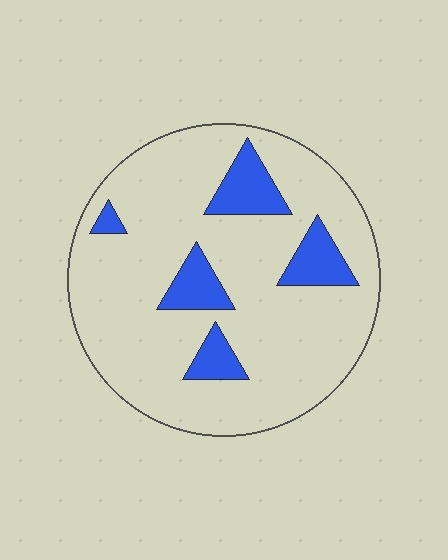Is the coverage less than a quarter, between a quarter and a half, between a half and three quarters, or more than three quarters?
Less than a quarter.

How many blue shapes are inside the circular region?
5.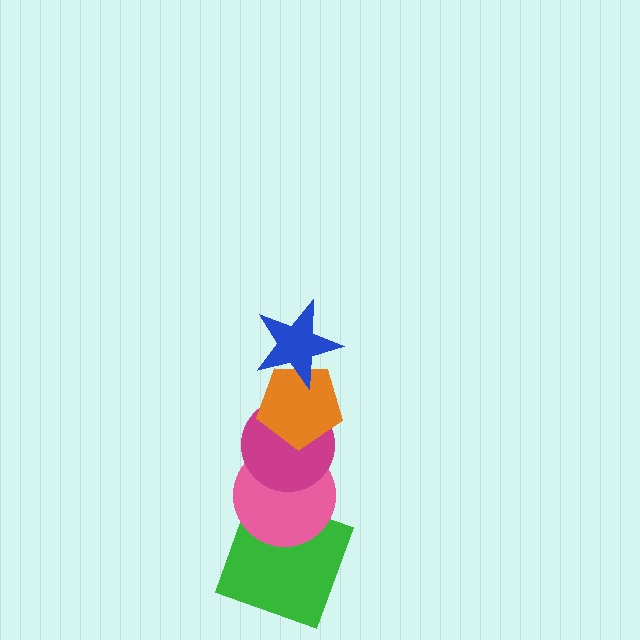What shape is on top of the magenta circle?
The orange pentagon is on top of the magenta circle.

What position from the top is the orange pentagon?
The orange pentagon is 2nd from the top.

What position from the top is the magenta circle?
The magenta circle is 3rd from the top.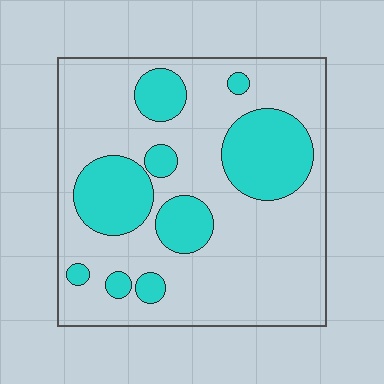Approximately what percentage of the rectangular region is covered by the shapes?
Approximately 25%.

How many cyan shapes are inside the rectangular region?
9.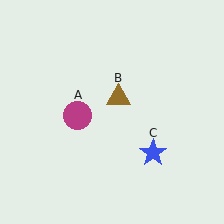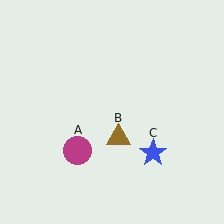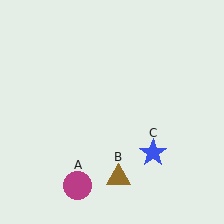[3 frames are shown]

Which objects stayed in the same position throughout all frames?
Blue star (object C) remained stationary.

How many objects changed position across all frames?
2 objects changed position: magenta circle (object A), brown triangle (object B).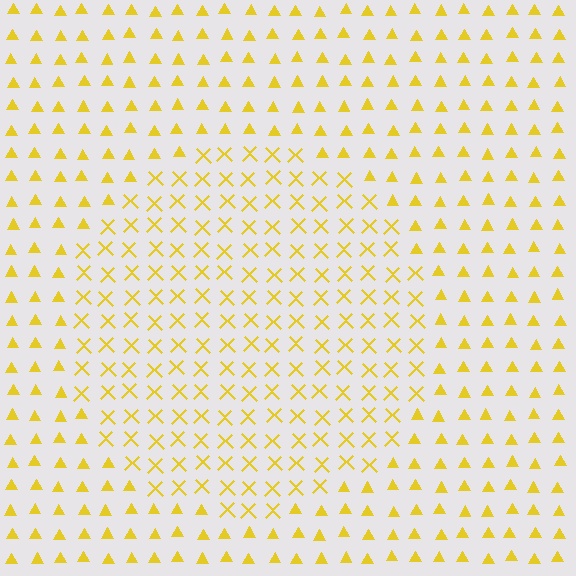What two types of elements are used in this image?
The image uses X marks inside the circle region and triangles outside it.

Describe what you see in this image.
The image is filled with small yellow elements arranged in a uniform grid. A circle-shaped region contains X marks, while the surrounding area contains triangles. The boundary is defined purely by the change in element shape.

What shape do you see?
I see a circle.